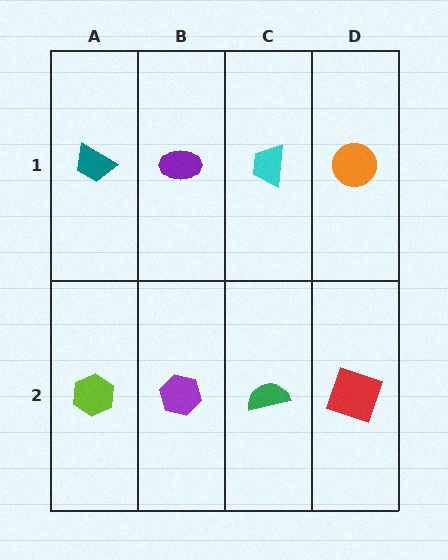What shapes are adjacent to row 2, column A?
A teal trapezoid (row 1, column A), a purple hexagon (row 2, column B).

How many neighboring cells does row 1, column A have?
2.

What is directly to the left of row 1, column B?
A teal trapezoid.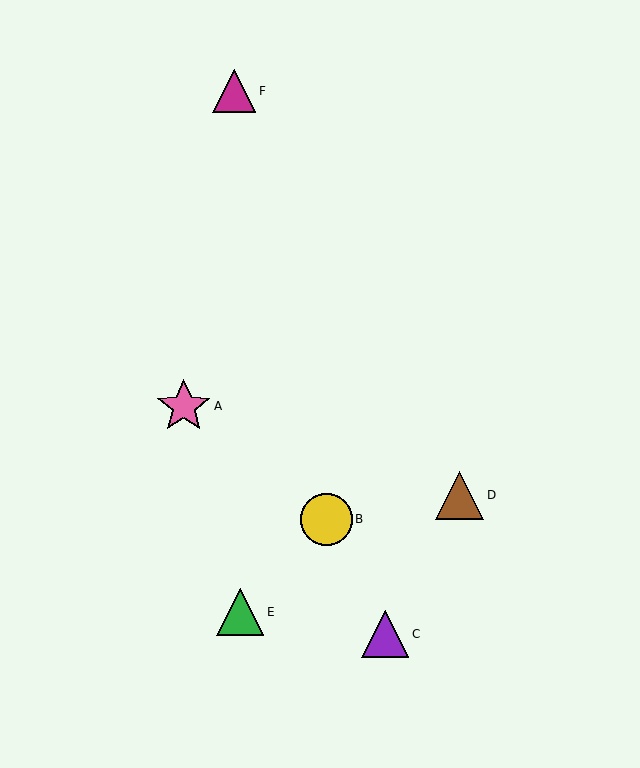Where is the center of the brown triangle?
The center of the brown triangle is at (460, 495).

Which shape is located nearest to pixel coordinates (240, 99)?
The magenta triangle (labeled F) at (234, 91) is nearest to that location.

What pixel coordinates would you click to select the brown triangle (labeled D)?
Click at (460, 495) to select the brown triangle D.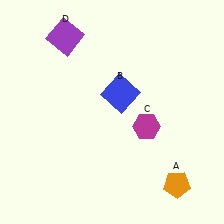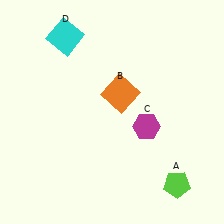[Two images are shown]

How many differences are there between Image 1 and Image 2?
There are 3 differences between the two images.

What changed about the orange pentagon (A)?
In Image 1, A is orange. In Image 2, it changed to lime.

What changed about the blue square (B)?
In Image 1, B is blue. In Image 2, it changed to orange.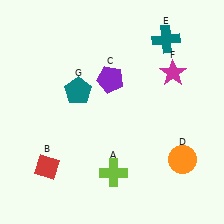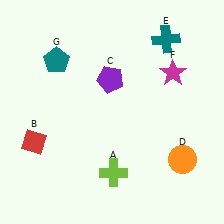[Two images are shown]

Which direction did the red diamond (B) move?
The red diamond (B) moved up.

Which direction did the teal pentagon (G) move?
The teal pentagon (G) moved up.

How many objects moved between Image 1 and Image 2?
2 objects moved between the two images.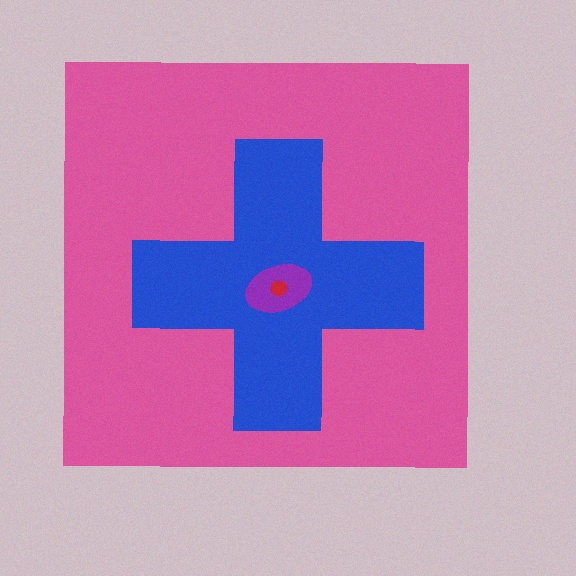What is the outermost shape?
The pink square.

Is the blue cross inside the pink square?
Yes.